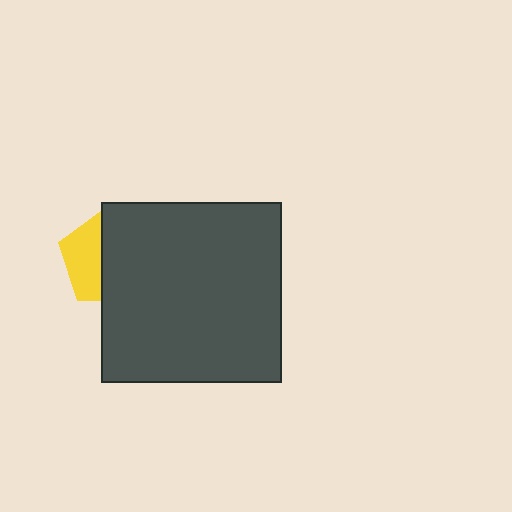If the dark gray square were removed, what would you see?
You would see the complete yellow pentagon.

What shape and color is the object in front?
The object in front is a dark gray square.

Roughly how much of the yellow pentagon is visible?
A small part of it is visible (roughly 41%).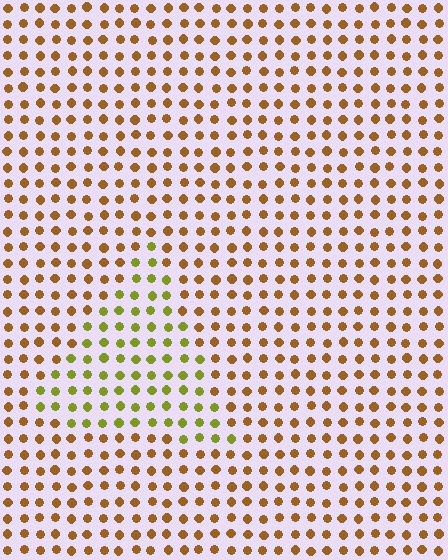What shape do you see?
I see a triangle.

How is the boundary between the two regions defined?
The boundary is defined purely by a slight shift in hue (about 44 degrees). Spacing, size, and orientation are identical on both sides.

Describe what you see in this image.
The image is filled with small brown elements in a uniform arrangement. A triangle-shaped region is visible where the elements are tinted to a slightly different hue, forming a subtle color boundary.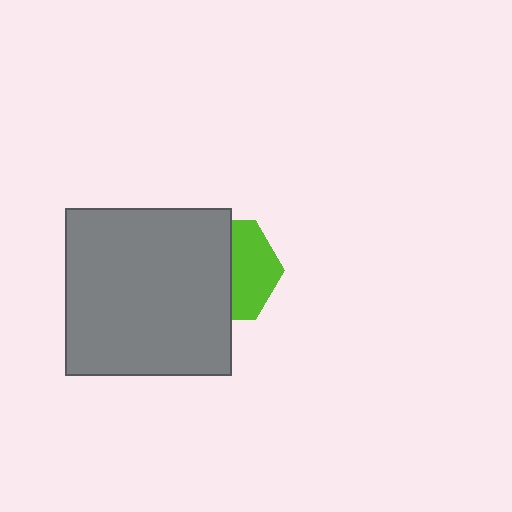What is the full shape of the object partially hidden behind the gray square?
The partially hidden object is a lime hexagon.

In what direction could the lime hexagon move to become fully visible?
The lime hexagon could move right. That would shift it out from behind the gray square entirely.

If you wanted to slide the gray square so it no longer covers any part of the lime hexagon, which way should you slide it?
Slide it left — that is the most direct way to separate the two shapes.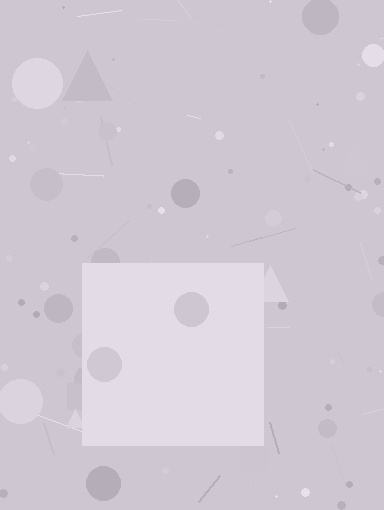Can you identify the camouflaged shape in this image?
The camouflaged shape is a square.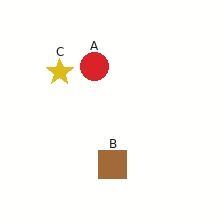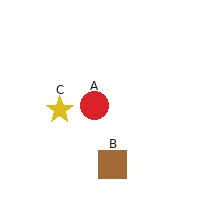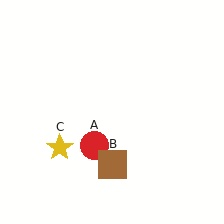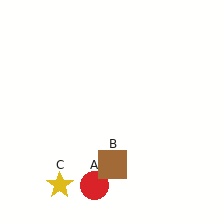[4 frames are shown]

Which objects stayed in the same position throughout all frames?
Brown square (object B) remained stationary.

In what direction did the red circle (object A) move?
The red circle (object A) moved down.